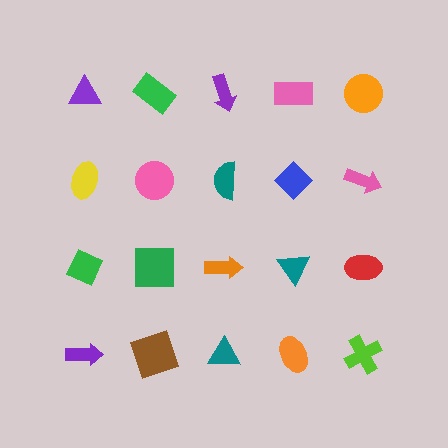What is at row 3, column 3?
An orange arrow.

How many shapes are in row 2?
5 shapes.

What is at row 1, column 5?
An orange circle.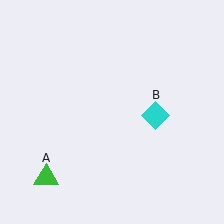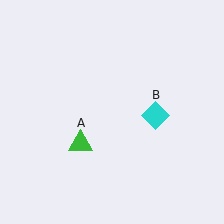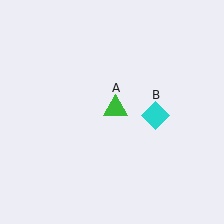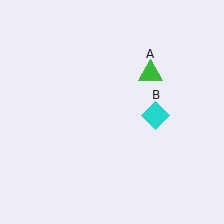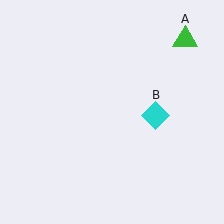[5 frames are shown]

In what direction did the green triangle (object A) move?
The green triangle (object A) moved up and to the right.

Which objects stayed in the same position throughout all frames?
Cyan diamond (object B) remained stationary.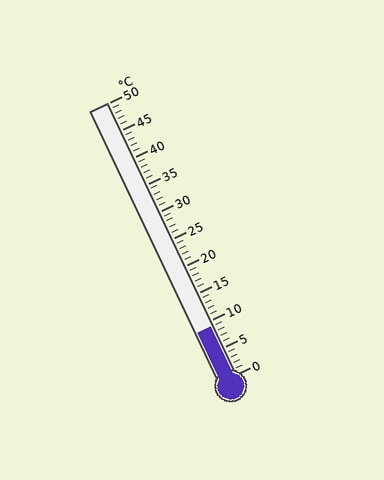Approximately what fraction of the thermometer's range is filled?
The thermometer is filled to approximately 20% of its range.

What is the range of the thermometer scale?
The thermometer scale ranges from 0°C to 50°C.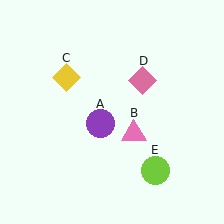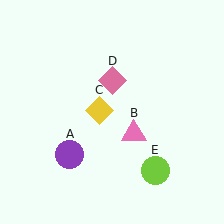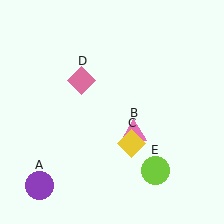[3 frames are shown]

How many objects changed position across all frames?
3 objects changed position: purple circle (object A), yellow diamond (object C), pink diamond (object D).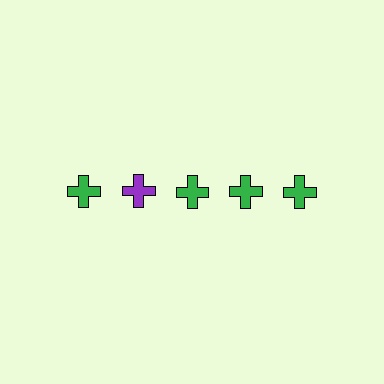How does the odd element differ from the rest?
It has a different color: purple instead of green.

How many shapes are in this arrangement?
There are 5 shapes arranged in a grid pattern.